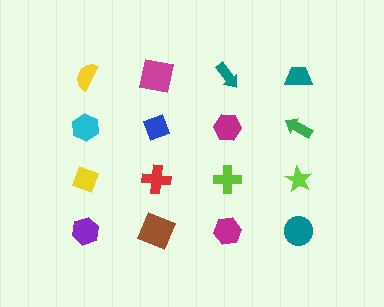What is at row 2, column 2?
A blue diamond.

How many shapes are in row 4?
4 shapes.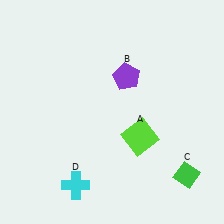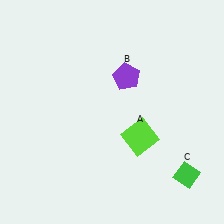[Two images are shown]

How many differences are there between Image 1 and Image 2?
There is 1 difference between the two images.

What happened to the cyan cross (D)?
The cyan cross (D) was removed in Image 2. It was in the bottom-left area of Image 1.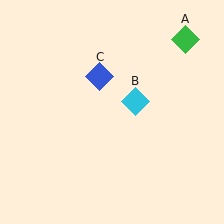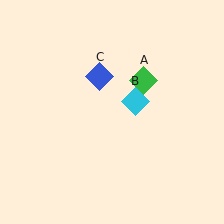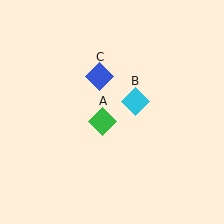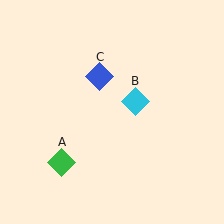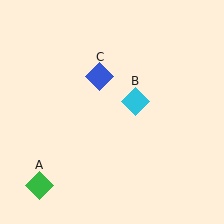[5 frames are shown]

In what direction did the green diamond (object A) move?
The green diamond (object A) moved down and to the left.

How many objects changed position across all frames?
1 object changed position: green diamond (object A).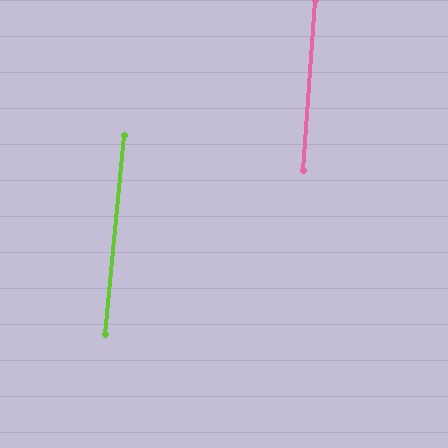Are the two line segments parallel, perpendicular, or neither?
Parallel — their directions differ by only 1.4°.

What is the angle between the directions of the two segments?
Approximately 1 degree.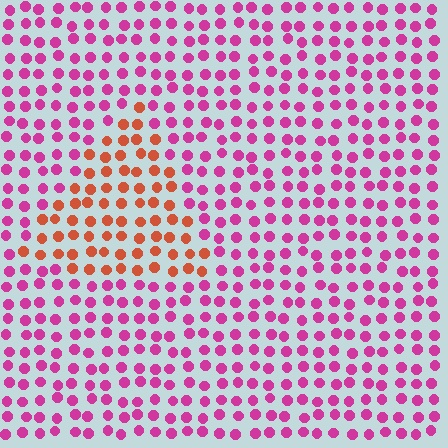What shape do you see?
I see a triangle.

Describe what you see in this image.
The image is filled with small magenta elements in a uniform arrangement. A triangle-shaped region is visible where the elements are tinted to a slightly different hue, forming a subtle color boundary.